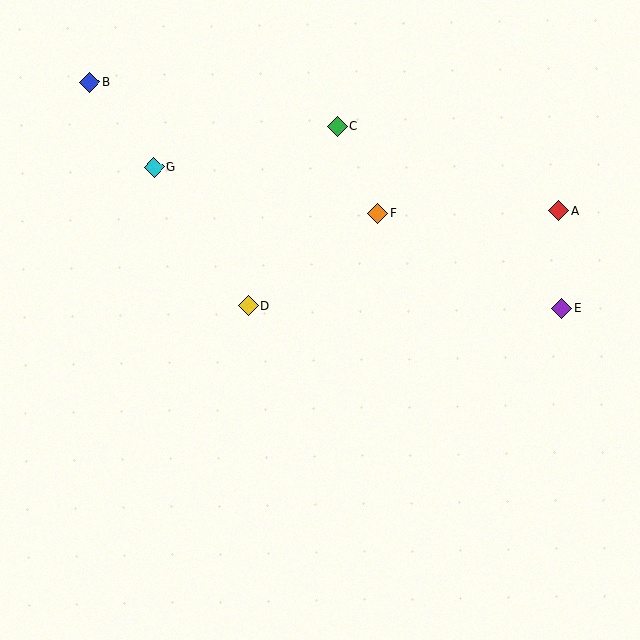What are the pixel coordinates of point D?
Point D is at (248, 306).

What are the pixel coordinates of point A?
Point A is at (559, 211).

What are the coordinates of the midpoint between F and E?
The midpoint between F and E is at (470, 261).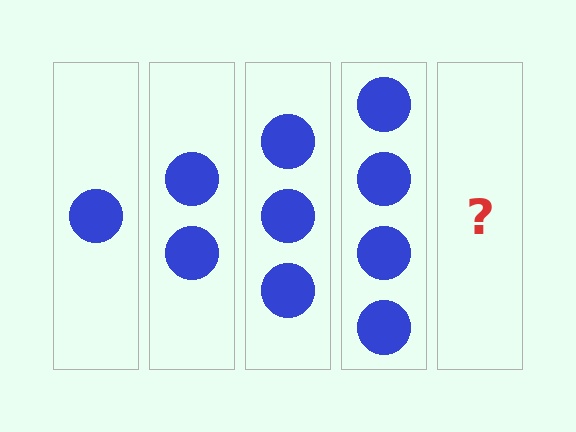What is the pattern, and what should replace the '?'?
The pattern is that each step adds one more circle. The '?' should be 5 circles.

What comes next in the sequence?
The next element should be 5 circles.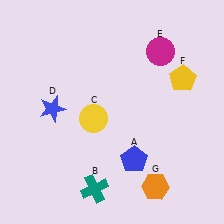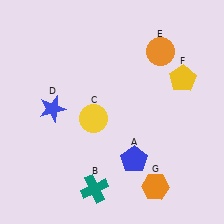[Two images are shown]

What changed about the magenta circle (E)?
In Image 1, E is magenta. In Image 2, it changed to orange.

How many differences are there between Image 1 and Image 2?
There is 1 difference between the two images.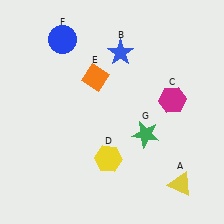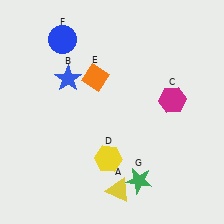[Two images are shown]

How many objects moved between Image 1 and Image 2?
3 objects moved between the two images.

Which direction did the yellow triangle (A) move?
The yellow triangle (A) moved left.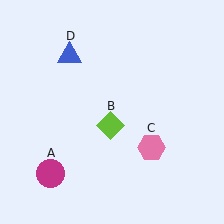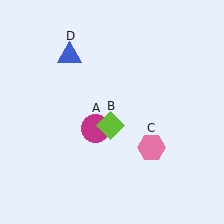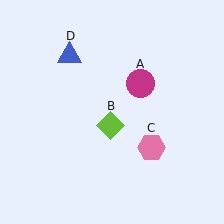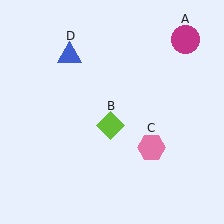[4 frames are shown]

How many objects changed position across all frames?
1 object changed position: magenta circle (object A).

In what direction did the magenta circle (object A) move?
The magenta circle (object A) moved up and to the right.